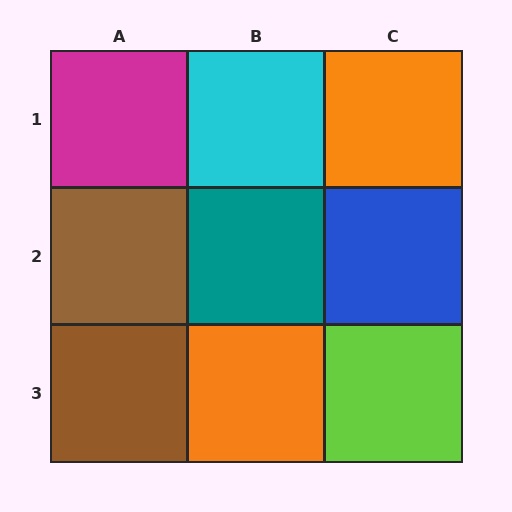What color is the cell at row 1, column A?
Magenta.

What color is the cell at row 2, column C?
Blue.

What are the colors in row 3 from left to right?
Brown, orange, lime.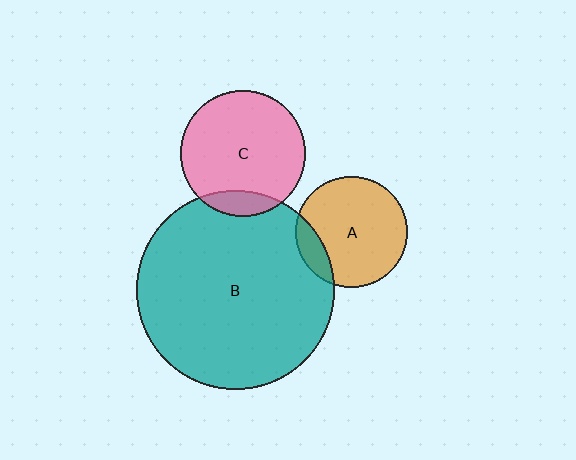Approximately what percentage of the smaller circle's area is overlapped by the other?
Approximately 15%.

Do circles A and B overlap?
Yes.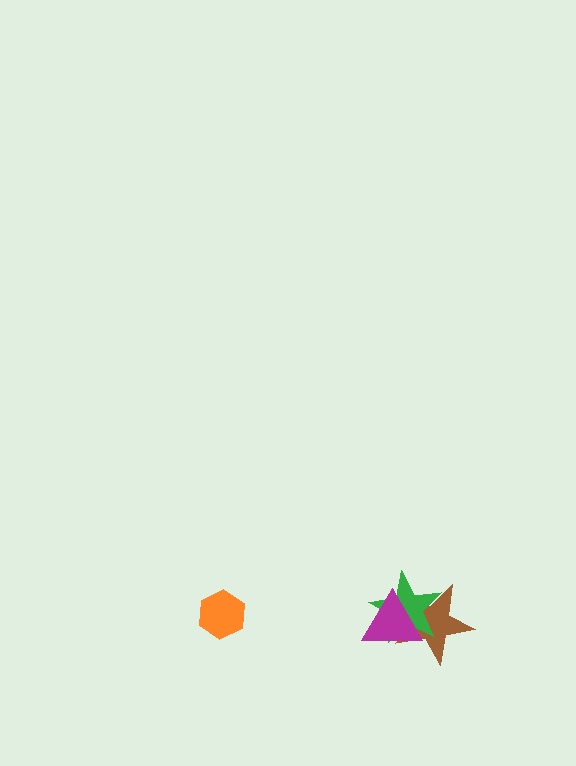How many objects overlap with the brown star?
2 objects overlap with the brown star.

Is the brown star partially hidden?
Yes, it is partially covered by another shape.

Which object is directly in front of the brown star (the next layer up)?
The green star is directly in front of the brown star.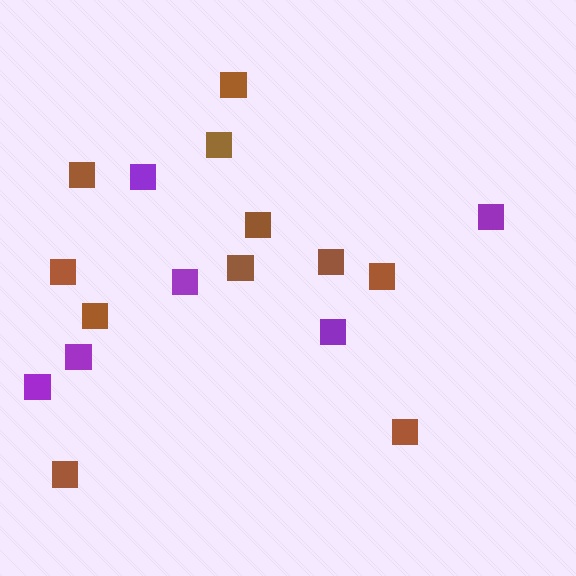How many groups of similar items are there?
There are 2 groups: one group of purple squares (6) and one group of brown squares (11).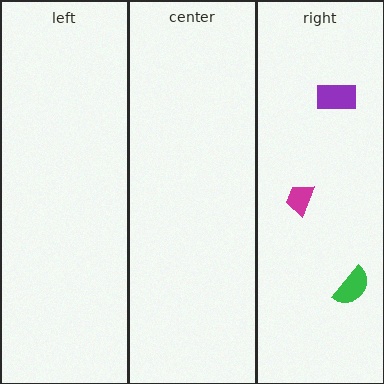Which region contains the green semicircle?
The right region.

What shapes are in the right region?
The green semicircle, the purple rectangle, the magenta trapezoid.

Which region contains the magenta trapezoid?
The right region.